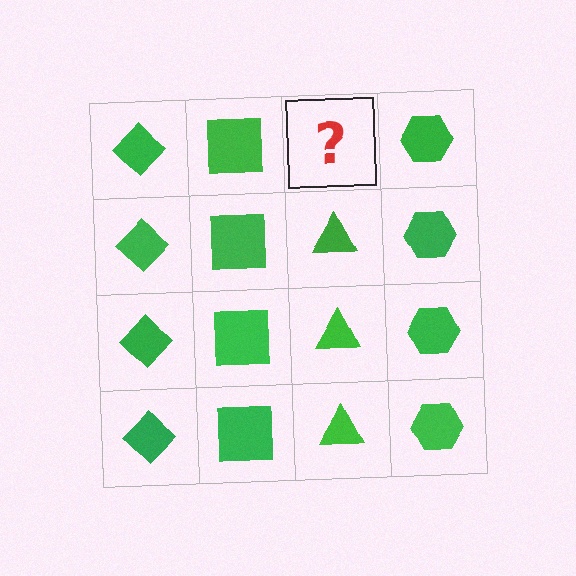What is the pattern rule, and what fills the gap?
The rule is that each column has a consistent shape. The gap should be filled with a green triangle.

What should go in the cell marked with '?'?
The missing cell should contain a green triangle.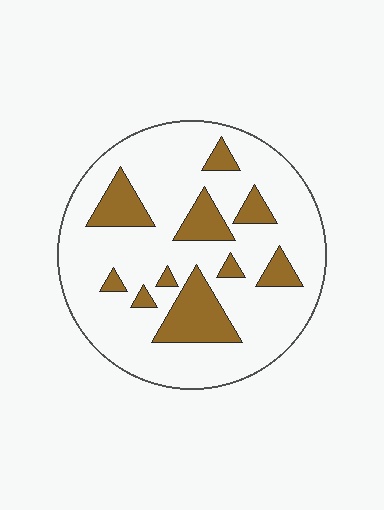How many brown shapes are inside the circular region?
10.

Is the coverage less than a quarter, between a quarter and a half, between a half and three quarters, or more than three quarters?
Less than a quarter.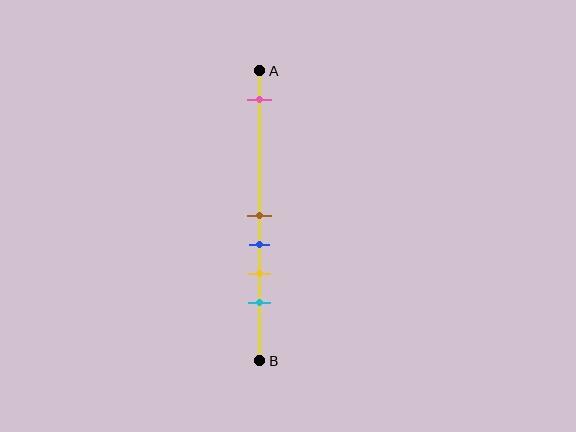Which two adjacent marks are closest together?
The brown and blue marks are the closest adjacent pair.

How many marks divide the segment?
There are 5 marks dividing the segment.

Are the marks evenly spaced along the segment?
No, the marks are not evenly spaced.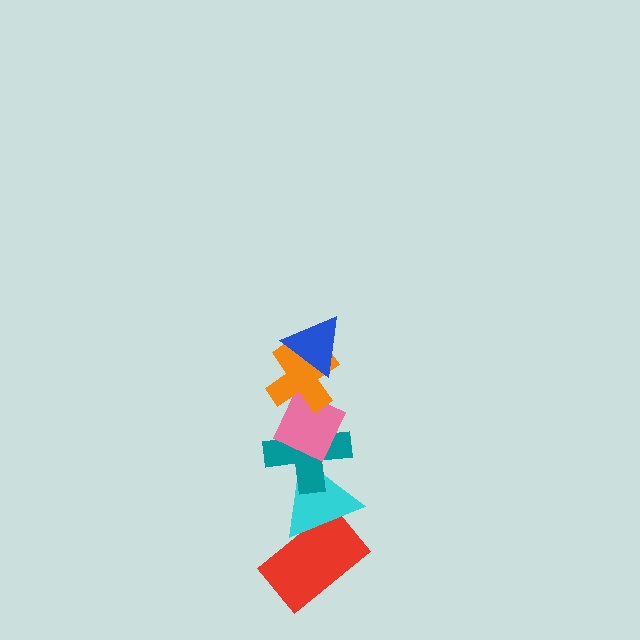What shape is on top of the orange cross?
The blue triangle is on top of the orange cross.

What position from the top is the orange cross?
The orange cross is 2nd from the top.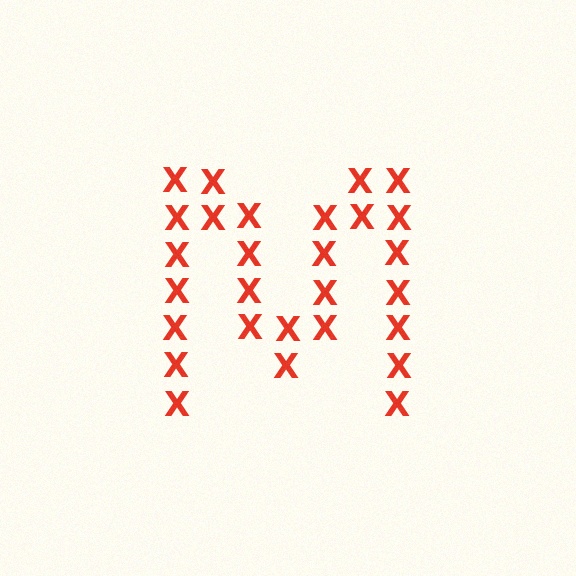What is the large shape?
The large shape is the letter M.